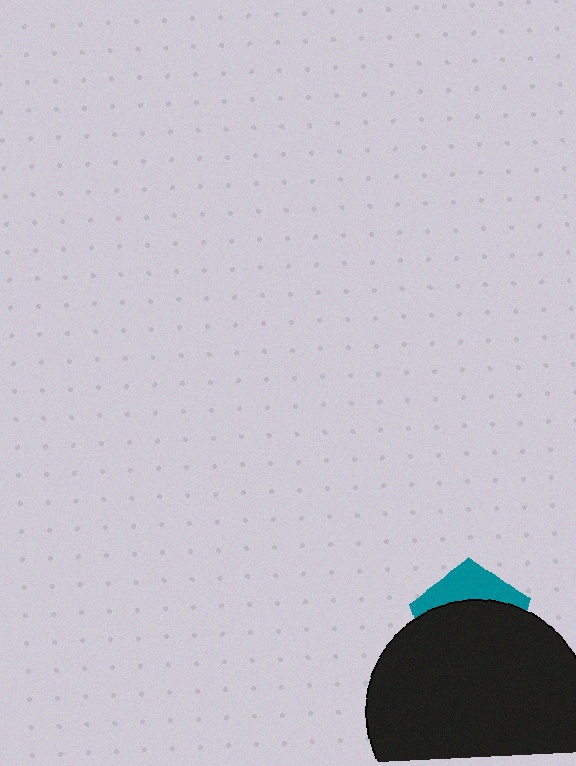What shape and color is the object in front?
The object in front is a black circle.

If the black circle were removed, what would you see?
You would see the complete teal pentagon.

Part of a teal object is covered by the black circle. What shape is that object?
It is a pentagon.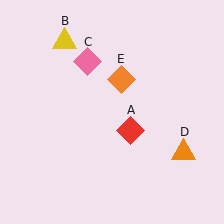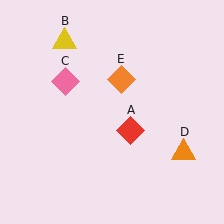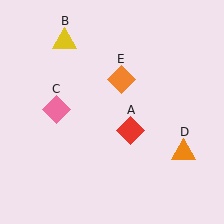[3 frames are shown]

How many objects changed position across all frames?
1 object changed position: pink diamond (object C).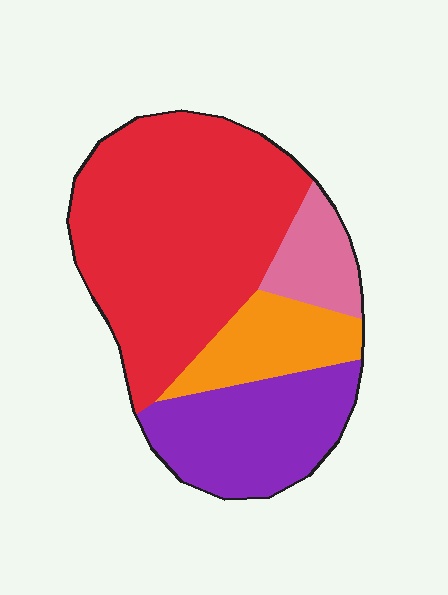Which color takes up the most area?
Red, at roughly 55%.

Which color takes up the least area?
Pink, at roughly 10%.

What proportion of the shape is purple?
Purple takes up about one quarter (1/4) of the shape.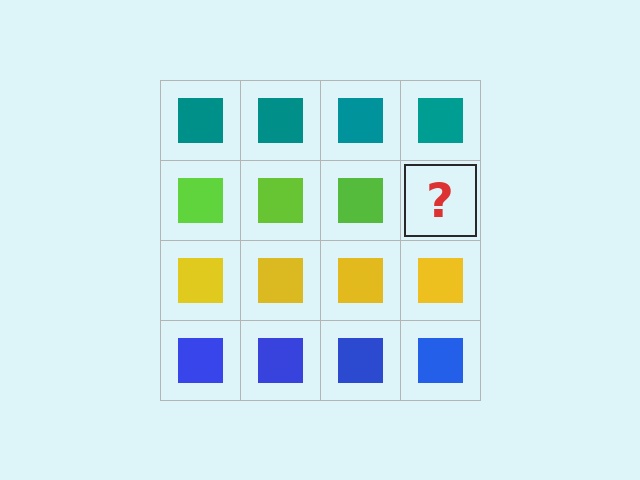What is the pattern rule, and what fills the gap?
The rule is that each row has a consistent color. The gap should be filled with a lime square.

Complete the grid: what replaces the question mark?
The question mark should be replaced with a lime square.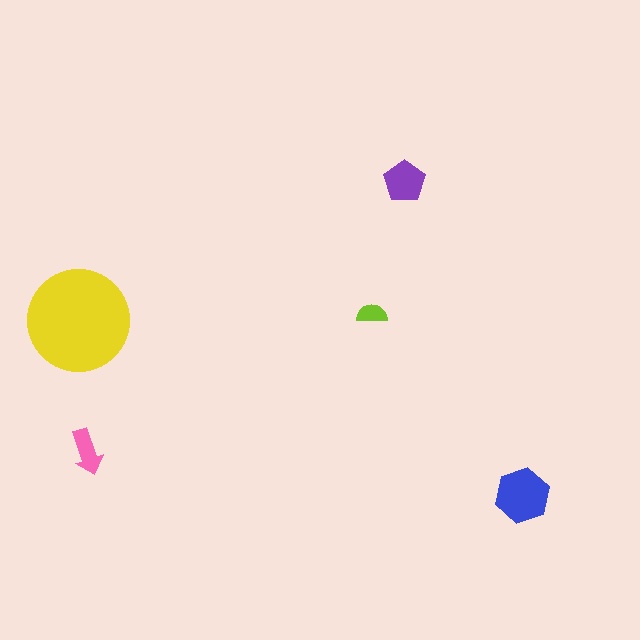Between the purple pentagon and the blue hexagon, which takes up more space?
The blue hexagon.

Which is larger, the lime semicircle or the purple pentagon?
The purple pentagon.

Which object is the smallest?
The lime semicircle.